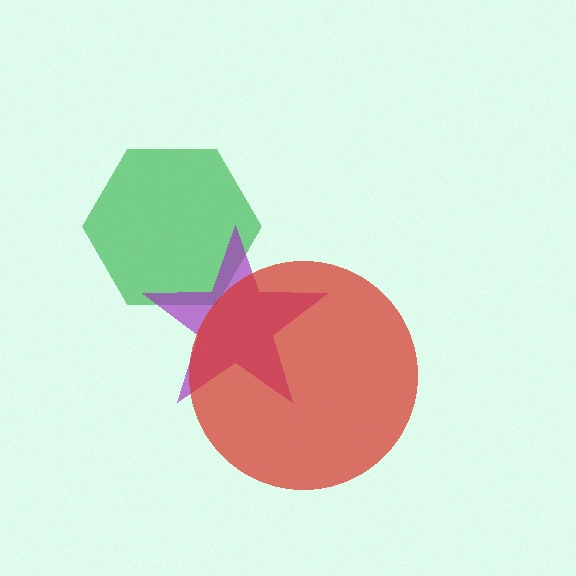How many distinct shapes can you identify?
There are 3 distinct shapes: a green hexagon, a purple star, a red circle.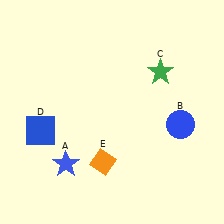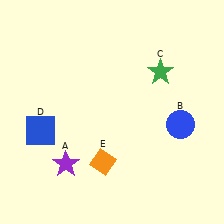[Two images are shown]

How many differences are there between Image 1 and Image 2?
There is 1 difference between the two images.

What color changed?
The star (A) changed from blue in Image 1 to purple in Image 2.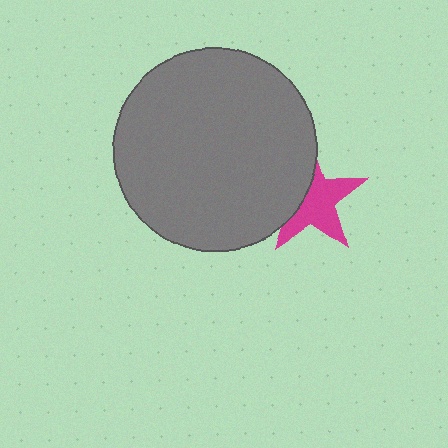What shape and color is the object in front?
The object in front is a gray circle.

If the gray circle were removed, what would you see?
You would see the complete magenta star.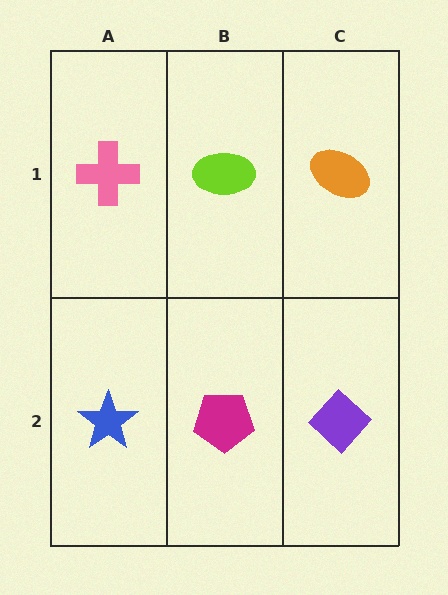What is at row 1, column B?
A lime ellipse.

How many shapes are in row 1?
3 shapes.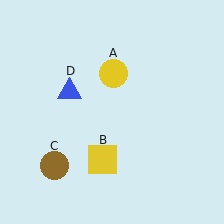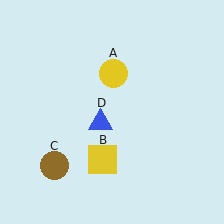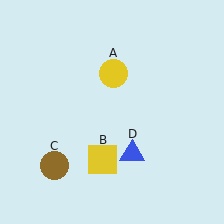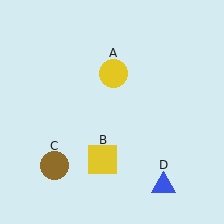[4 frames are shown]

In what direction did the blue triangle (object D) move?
The blue triangle (object D) moved down and to the right.